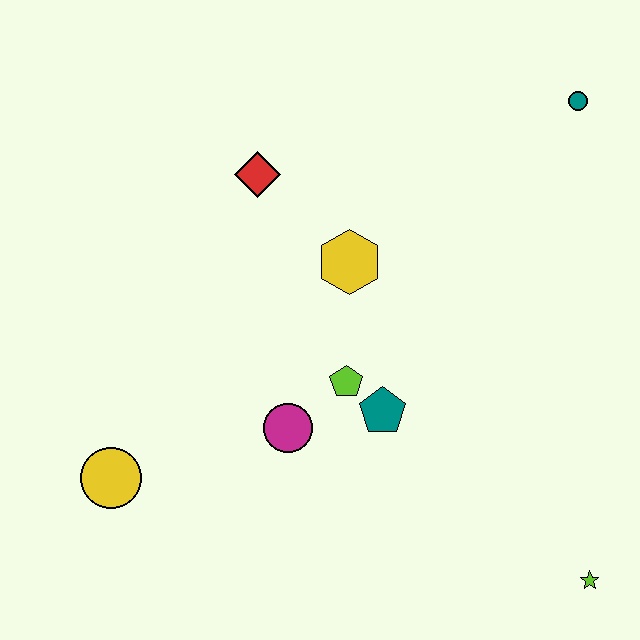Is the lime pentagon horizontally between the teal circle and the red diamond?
Yes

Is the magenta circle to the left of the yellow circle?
No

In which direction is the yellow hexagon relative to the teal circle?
The yellow hexagon is to the left of the teal circle.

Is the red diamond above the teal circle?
No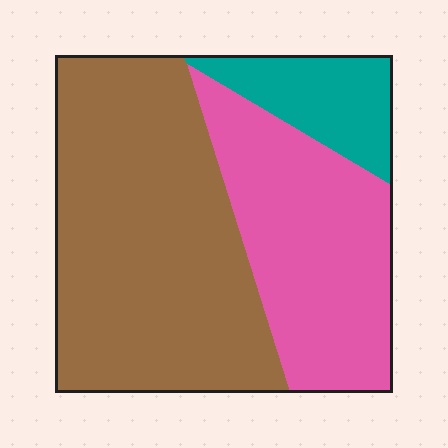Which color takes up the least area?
Teal, at roughly 15%.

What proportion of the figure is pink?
Pink takes up between a third and a half of the figure.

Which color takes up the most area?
Brown, at roughly 55%.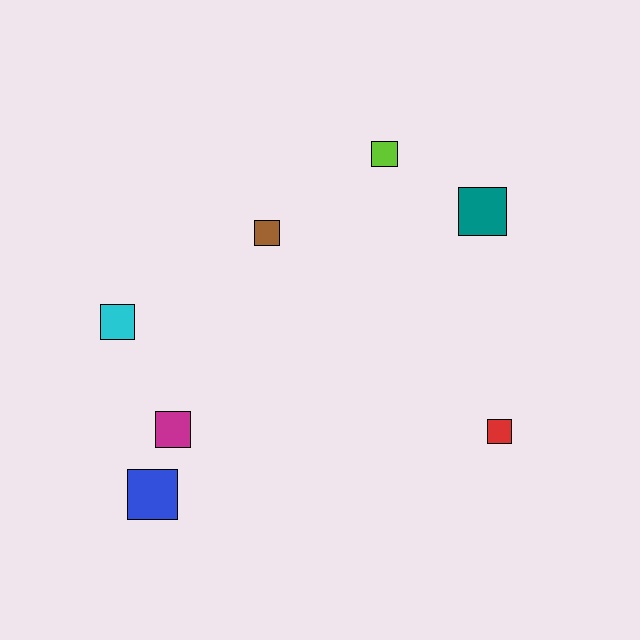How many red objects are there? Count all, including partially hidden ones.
There is 1 red object.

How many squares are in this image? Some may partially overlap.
There are 7 squares.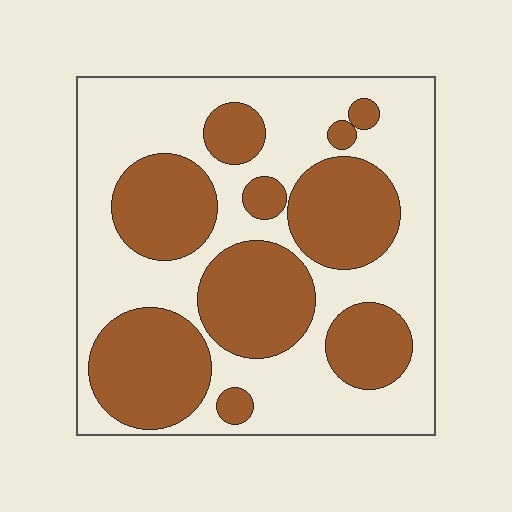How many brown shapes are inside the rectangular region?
10.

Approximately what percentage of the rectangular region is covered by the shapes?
Approximately 45%.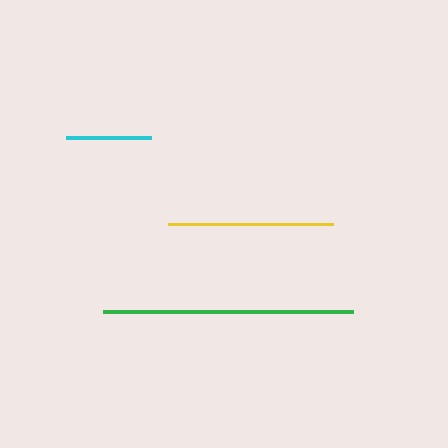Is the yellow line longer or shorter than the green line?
The green line is longer than the yellow line.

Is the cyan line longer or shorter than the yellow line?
The yellow line is longer than the cyan line.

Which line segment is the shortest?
The cyan line is the shortest at approximately 84 pixels.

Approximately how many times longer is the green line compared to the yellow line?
The green line is approximately 1.5 times the length of the yellow line.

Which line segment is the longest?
The green line is the longest at approximately 250 pixels.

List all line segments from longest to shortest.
From longest to shortest: green, yellow, cyan.